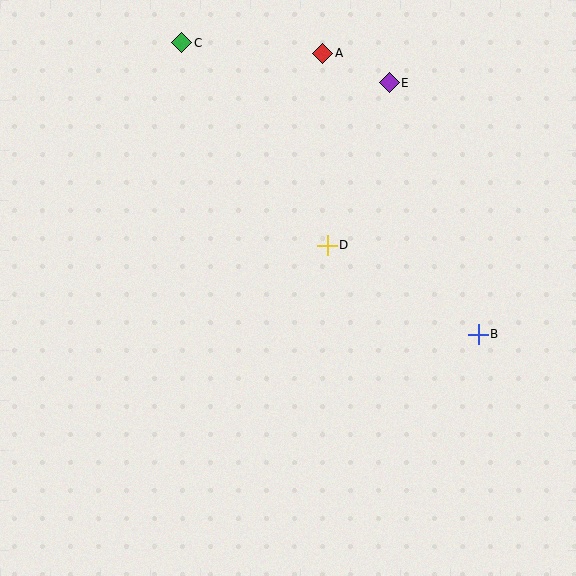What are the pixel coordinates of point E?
Point E is at (389, 83).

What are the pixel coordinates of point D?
Point D is at (327, 245).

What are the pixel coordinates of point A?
Point A is at (323, 53).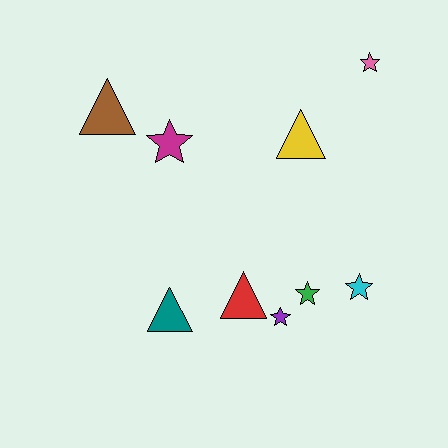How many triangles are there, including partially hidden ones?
There are 4 triangles.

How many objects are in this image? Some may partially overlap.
There are 9 objects.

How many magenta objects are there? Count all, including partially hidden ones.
There is 1 magenta object.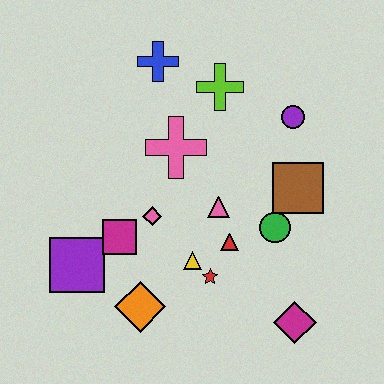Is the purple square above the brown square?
No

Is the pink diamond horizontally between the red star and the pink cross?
No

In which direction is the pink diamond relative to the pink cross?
The pink diamond is below the pink cross.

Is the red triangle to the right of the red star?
Yes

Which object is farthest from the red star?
The blue cross is farthest from the red star.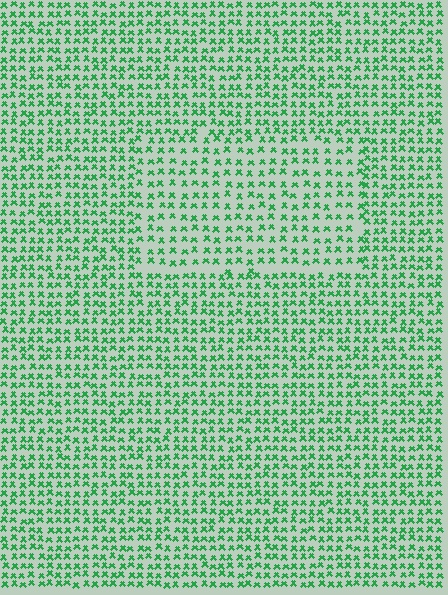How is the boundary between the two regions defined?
The boundary is defined by a change in element density (approximately 1.5x ratio). All elements are the same color, size, and shape.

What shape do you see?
I see a rectangle.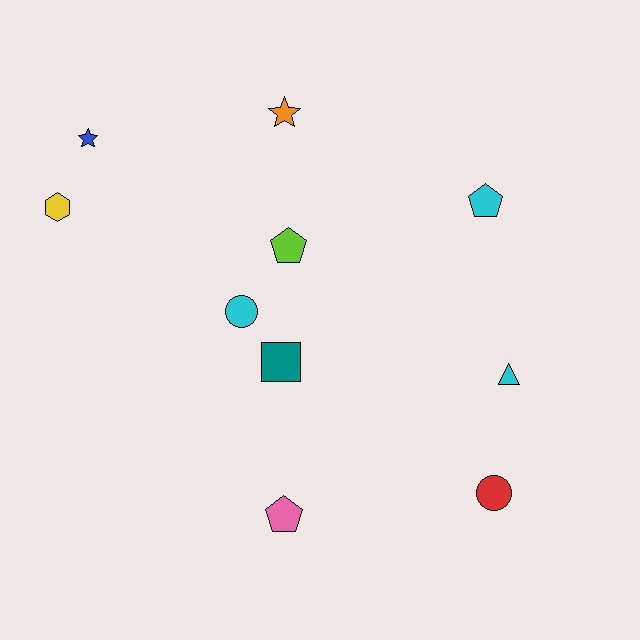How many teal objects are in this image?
There is 1 teal object.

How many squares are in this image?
There is 1 square.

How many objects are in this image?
There are 10 objects.